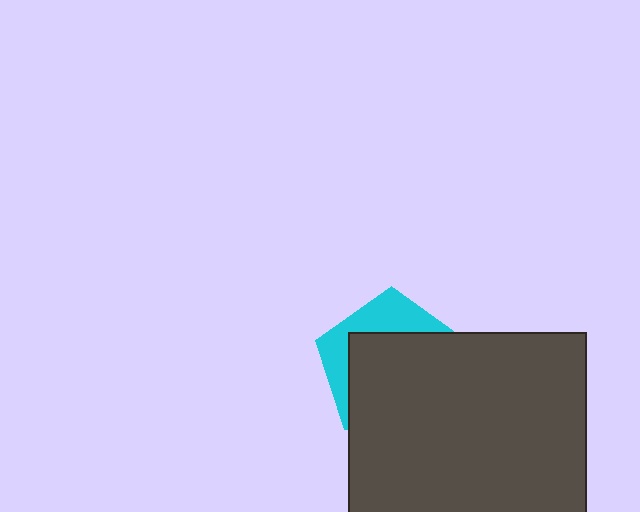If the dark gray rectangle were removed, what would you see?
You would see the complete cyan pentagon.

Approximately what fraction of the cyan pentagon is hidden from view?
Roughly 69% of the cyan pentagon is hidden behind the dark gray rectangle.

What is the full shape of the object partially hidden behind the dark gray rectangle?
The partially hidden object is a cyan pentagon.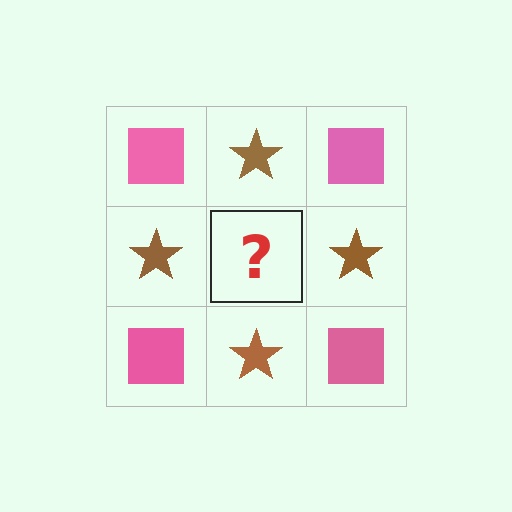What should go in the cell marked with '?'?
The missing cell should contain a pink square.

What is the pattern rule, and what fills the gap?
The rule is that it alternates pink square and brown star in a checkerboard pattern. The gap should be filled with a pink square.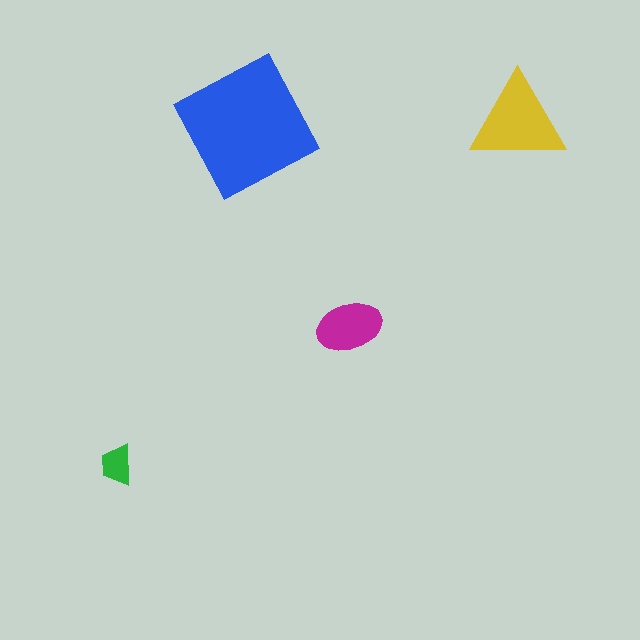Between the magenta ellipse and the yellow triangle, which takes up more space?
The yellow triangle.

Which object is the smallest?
The green trapezoid.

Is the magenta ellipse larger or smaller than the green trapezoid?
Larger.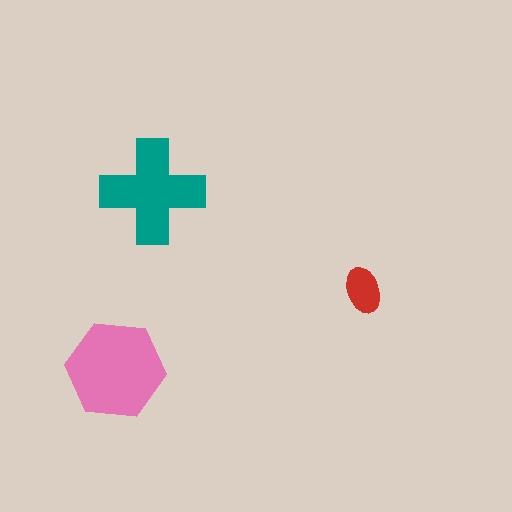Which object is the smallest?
The red ellipse.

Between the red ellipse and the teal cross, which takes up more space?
The teal cross.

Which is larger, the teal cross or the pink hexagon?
The pink hexagon.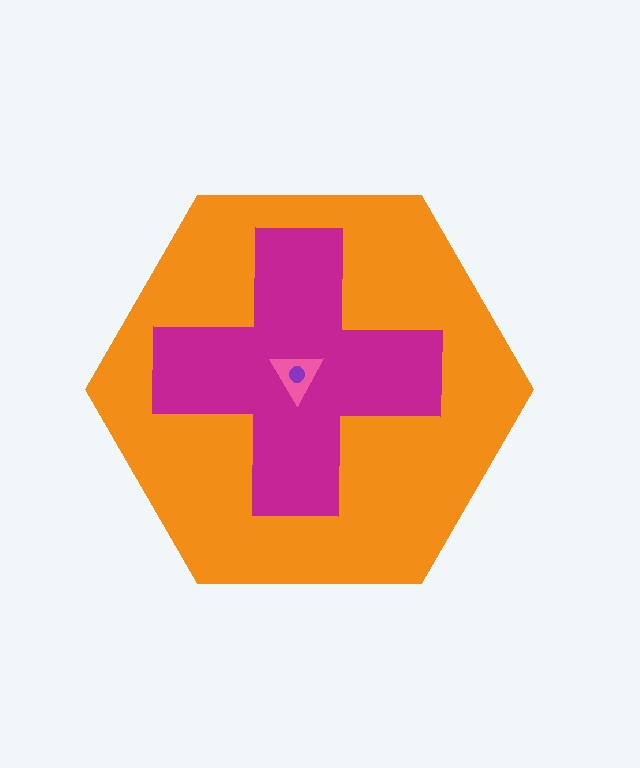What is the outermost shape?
The orange hexagon.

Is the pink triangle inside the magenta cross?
Yes.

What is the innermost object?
The purple circle.